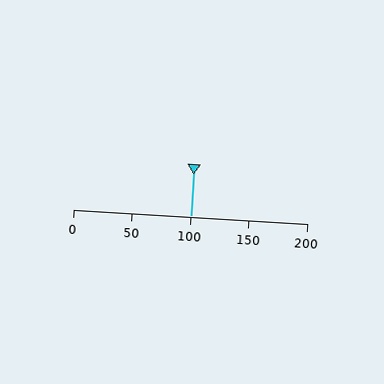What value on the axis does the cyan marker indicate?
The marker indicates approximately 100.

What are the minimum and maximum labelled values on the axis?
The axis runs from 0 to 200.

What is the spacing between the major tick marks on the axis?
The major ticks are spaced 50 apart.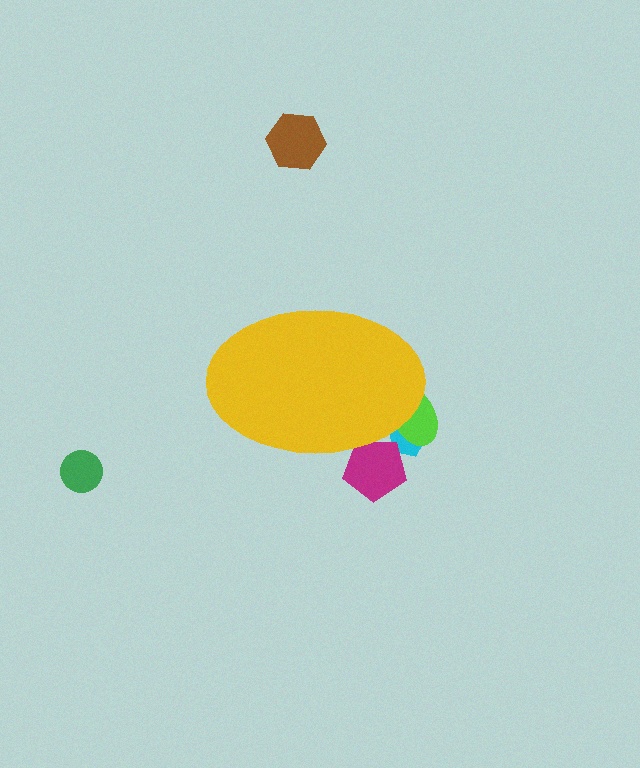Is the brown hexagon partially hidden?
No, the brown hexagon is fully visible.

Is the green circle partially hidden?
No, the green circle is fully visible.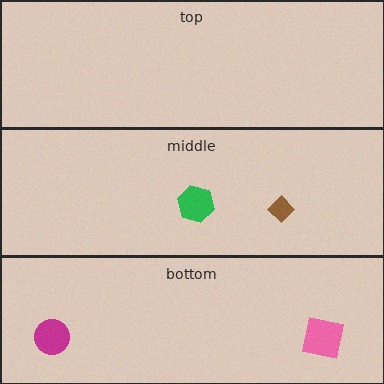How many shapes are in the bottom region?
2.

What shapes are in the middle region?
The green hexagon, the brown diamond.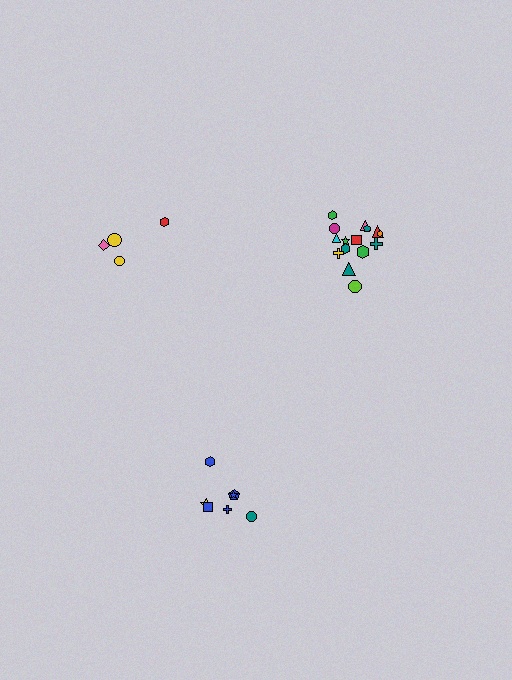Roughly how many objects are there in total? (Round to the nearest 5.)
Roughly 25 objects in total.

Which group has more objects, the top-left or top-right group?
The top-right group.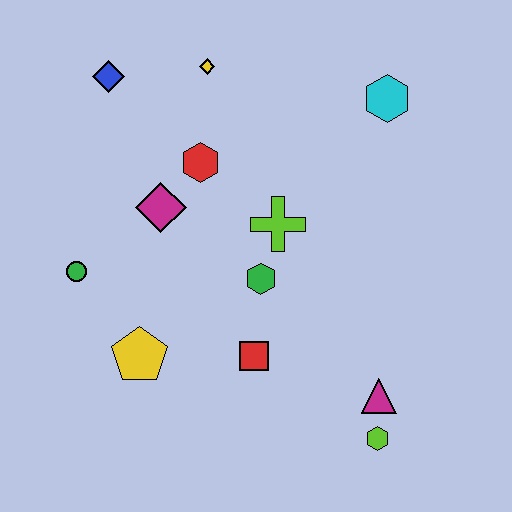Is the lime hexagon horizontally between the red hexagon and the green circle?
No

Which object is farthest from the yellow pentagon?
The cyan hexagon is farthest from the yellow pentagon.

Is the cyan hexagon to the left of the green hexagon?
No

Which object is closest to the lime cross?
The green hexagon is closest to the lime cross.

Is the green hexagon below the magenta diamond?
Yes